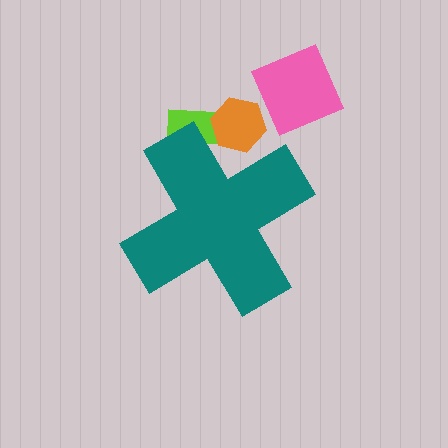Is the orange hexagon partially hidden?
Yes, the orange hexagon is partially hidden behind the teal cross.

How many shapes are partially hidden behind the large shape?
2 shapes are partially hidden.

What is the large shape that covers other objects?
A teal cross.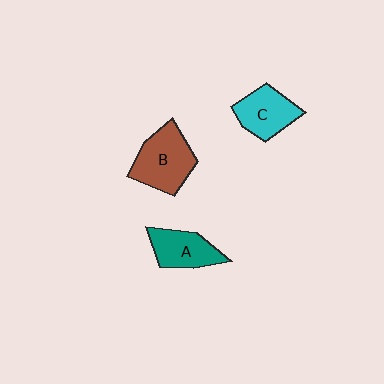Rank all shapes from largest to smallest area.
From largest to smallest: B (brown), C (cyan), A (teal).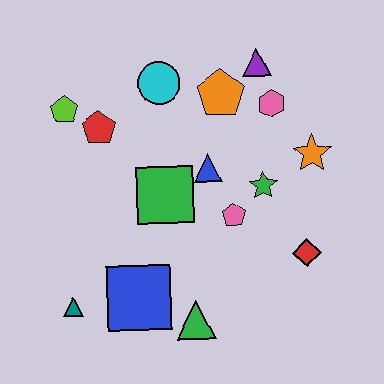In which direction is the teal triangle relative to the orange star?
The teal triangle is to the left of the orange star.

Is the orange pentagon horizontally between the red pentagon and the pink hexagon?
Yes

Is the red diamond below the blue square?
No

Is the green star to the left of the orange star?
Yes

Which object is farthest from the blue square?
The purple triangle is farthest from the blue square.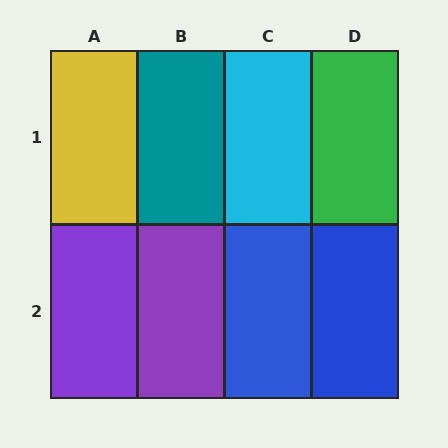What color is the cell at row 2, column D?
Blue.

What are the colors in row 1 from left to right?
Yellow, teal, cyan, green.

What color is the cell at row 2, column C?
Blue.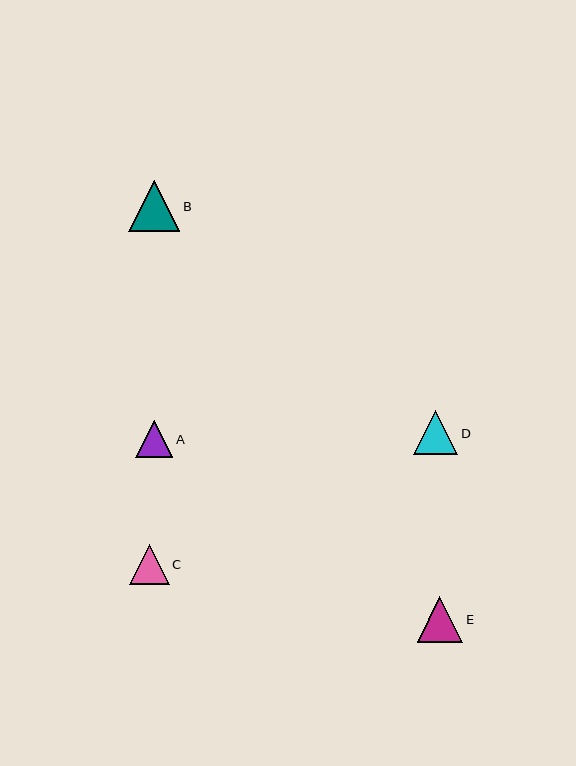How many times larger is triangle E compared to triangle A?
Triangle E is approximately 1.2 times the size of triangle A.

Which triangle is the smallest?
Triangle A is the smallest with a size of approximately 37 pixels.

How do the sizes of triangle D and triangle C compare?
Triangle D and triangle C are approximately the same size.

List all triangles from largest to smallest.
From largest to smallest: B, E, D, C, A.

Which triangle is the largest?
Triangle B is the largest with a size of approximately 52 pixels.